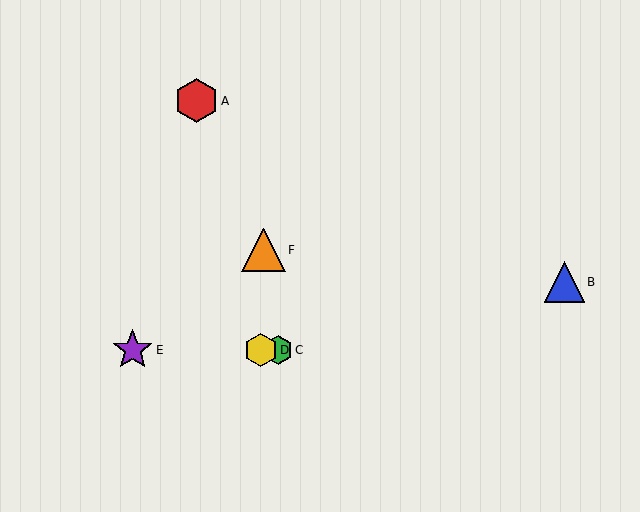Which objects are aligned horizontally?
Objects C, D, E are aligned horizontally.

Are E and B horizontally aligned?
No, E is at y≈350 and B is at y≈282.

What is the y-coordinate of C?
Object C is at y≈350.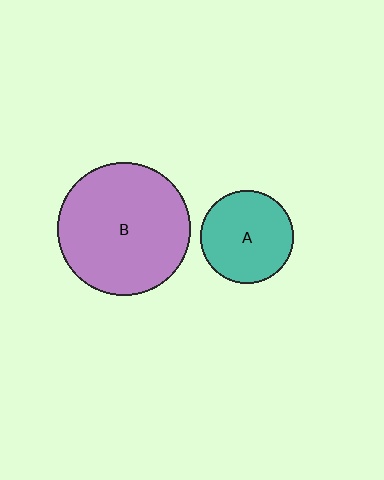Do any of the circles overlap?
No, none of the circles overlap.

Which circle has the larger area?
Circle B (purple).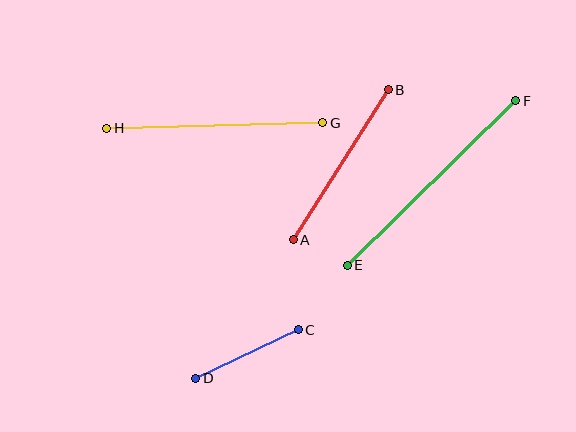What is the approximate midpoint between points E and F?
The midpoint is at approximately (431, 183) pixels.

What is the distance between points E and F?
The distance is approximately 236 pixels.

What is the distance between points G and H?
The distance is approximately 216 pixels.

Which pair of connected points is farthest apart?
Points E and F are farthest apart.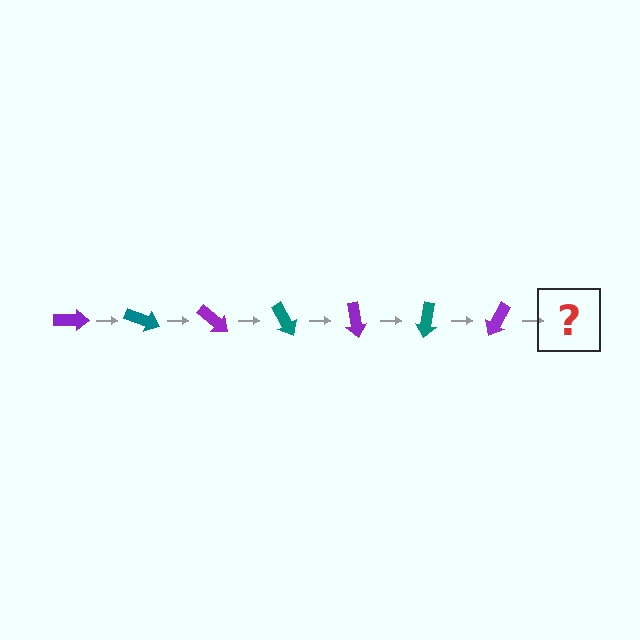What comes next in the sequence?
The next element should be a teal arrow, rotated 140 degrees from the start.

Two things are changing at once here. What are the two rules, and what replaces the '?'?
The two rules are that it rotates 20 degrees each step and the color cycles through purple and teal. The '?' should be a teal arrow, rotated 140 degrees from the start.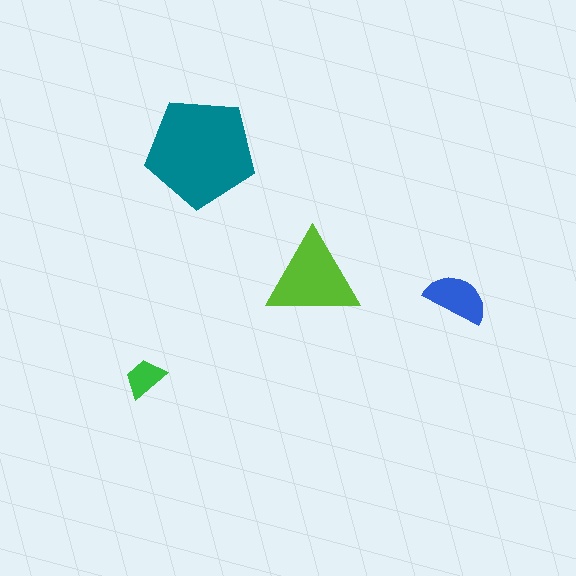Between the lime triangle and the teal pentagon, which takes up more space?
The teal pentagon.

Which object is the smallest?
The green trapezoid.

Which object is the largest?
The teal pentagon.